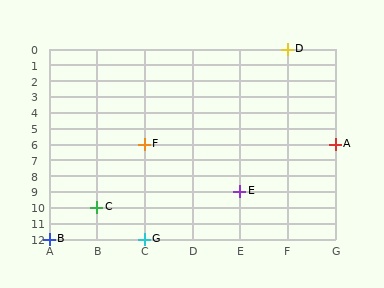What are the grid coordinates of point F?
Point F is at grid coordinates (C, 6).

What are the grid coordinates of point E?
Point E is at grid coordinates (E, 9).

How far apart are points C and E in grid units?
Points C and E are 3 columns and 1 row apart (about 3.2 grid units diagonally).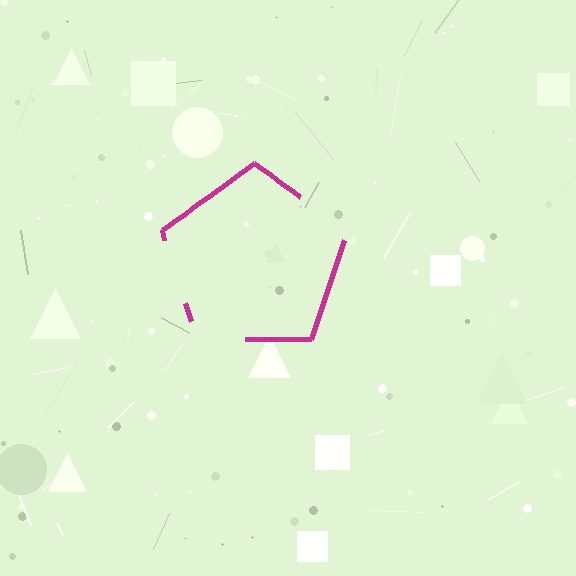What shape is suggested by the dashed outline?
The dashed outline suggests a pentagon.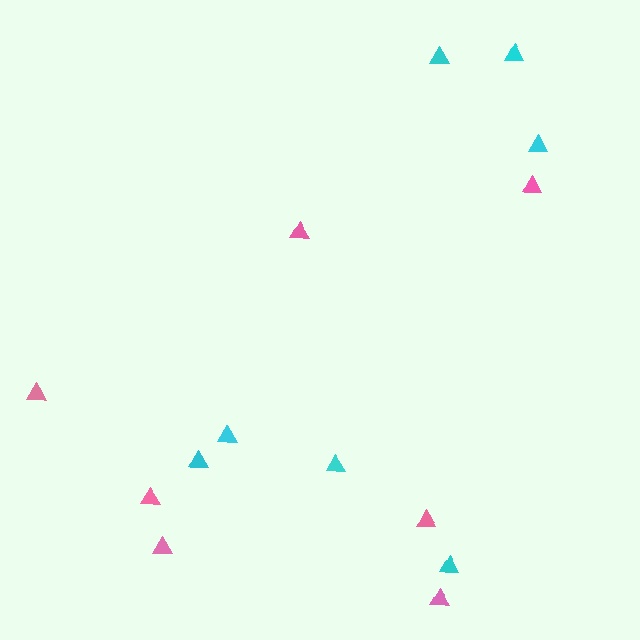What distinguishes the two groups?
There are 2 groups: one group of pink triangles (7) and one group of cyan triangles (7).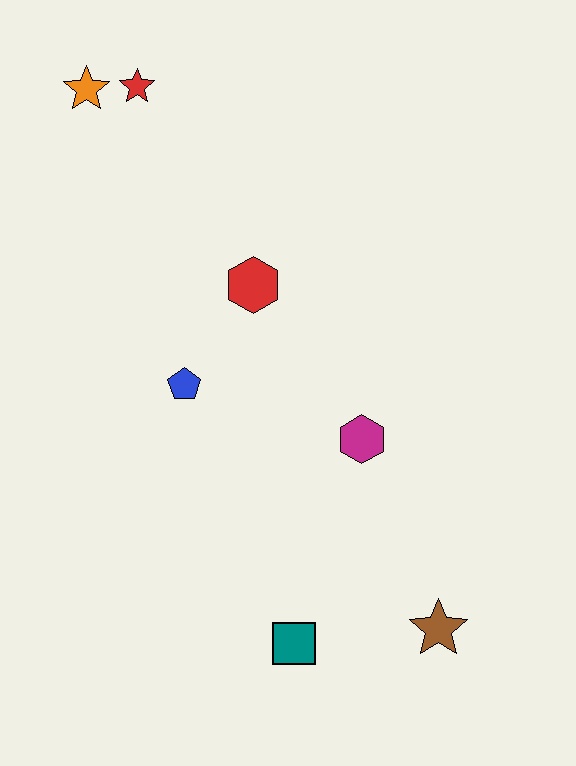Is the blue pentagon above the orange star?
No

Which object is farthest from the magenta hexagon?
The orange star is farthest from the magenta hexagon.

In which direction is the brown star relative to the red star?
The brown star is below the red star.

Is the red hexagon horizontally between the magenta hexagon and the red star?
Yes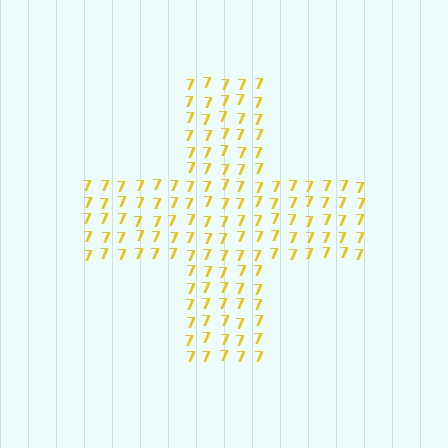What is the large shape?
The large shape is a cross.